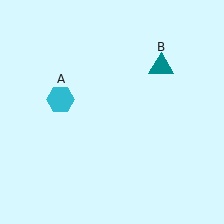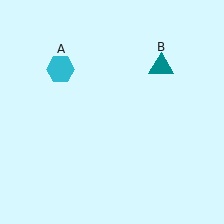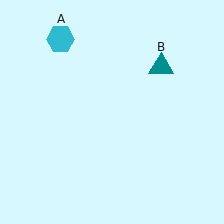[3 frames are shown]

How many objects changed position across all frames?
1 object changed position: cyan hexagon (object A).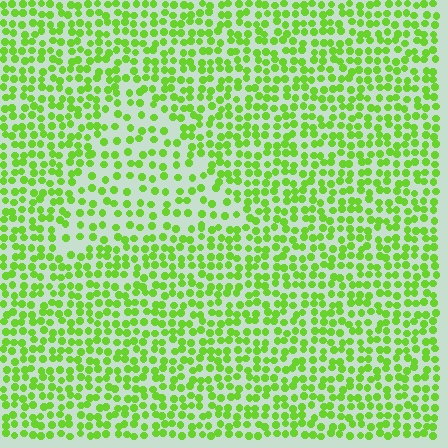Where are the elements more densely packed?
The elements are more densely packed outside the triangle boundary.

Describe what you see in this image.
The image contains small lime elements arranged at two different densities. A triangle-shaped region is visible where the elements are less densely packed than the surrounding area.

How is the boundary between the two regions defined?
The boundary is defined by a change in element density (approximately 1.7x ratio). All elements are the same color, size, and shape.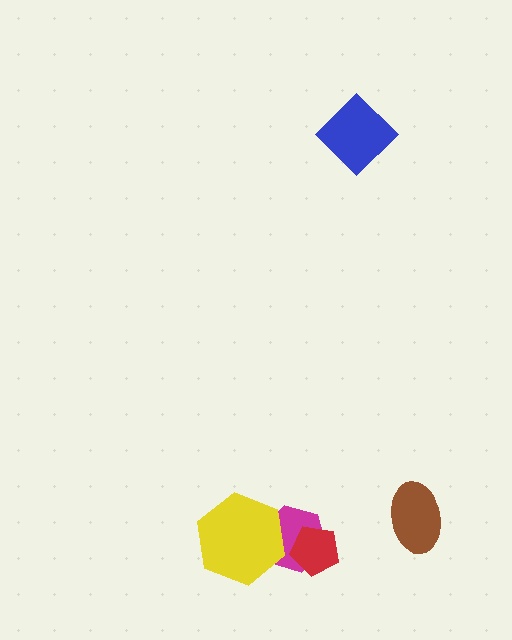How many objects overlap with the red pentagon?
1 object overlaps with the red pentagon.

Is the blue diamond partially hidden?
No, no other shape covers it.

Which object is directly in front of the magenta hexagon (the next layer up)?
The red pentagon is directly in front of the magenta hexagon.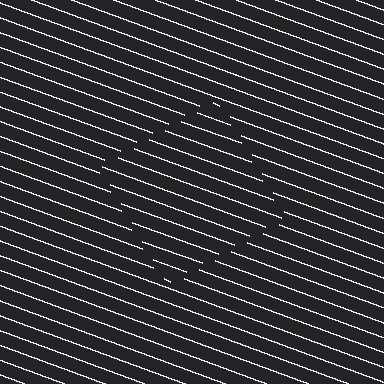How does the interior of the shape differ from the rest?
The interior of the shape contains the same grating, shifted by half a period — the contour is defined by the phase discontinuity where line-ends from the inner and outer gratings abut.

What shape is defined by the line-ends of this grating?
An illusory square. The interior of the shape contains the same grating, shifted by half a period — the contour is defined by the phase discontinuity where line-ends from the inner and outer gratings abut.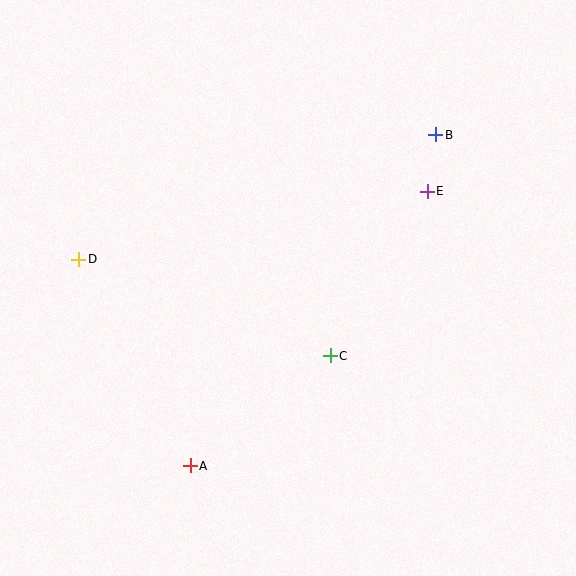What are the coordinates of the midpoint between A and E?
The midpoint between A and E is at (309, 329).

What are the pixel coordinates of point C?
Point C is at (330, 356).